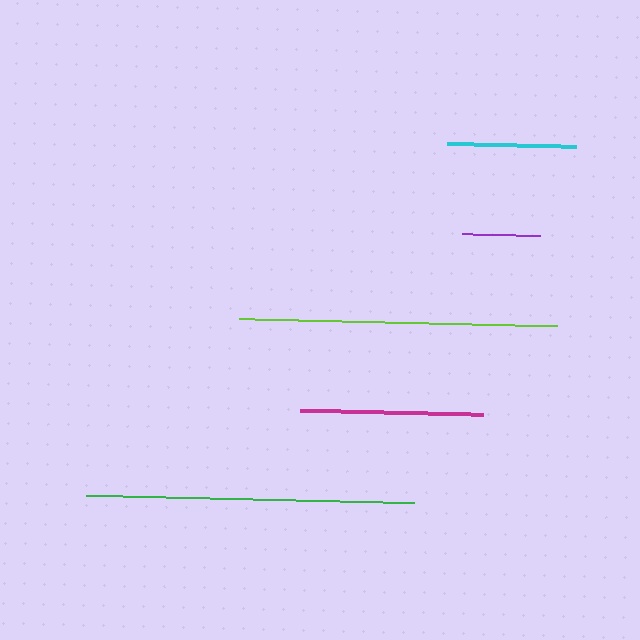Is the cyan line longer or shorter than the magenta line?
The magenta line is longer than the cyan line.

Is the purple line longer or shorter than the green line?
The green line is longer than the purple line.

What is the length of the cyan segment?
The cyan segment is approximately 128 pixels long.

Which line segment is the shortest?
The purple line is the shortest at approximately 78 pixels.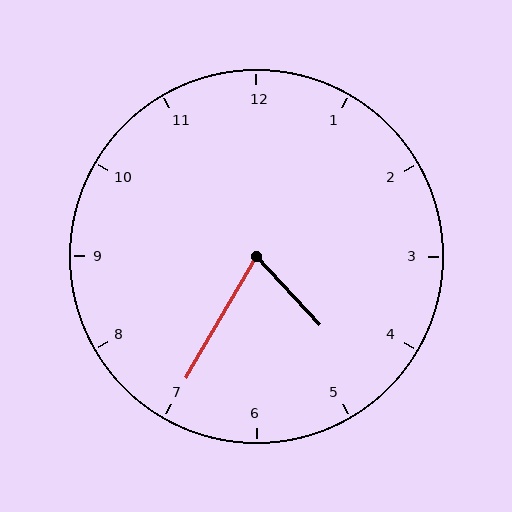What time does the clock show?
4:35.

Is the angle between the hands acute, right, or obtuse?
It is acute.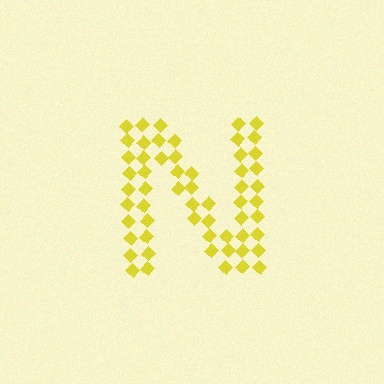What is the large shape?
The large shape is the letter N.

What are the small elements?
The small elements are diamonds.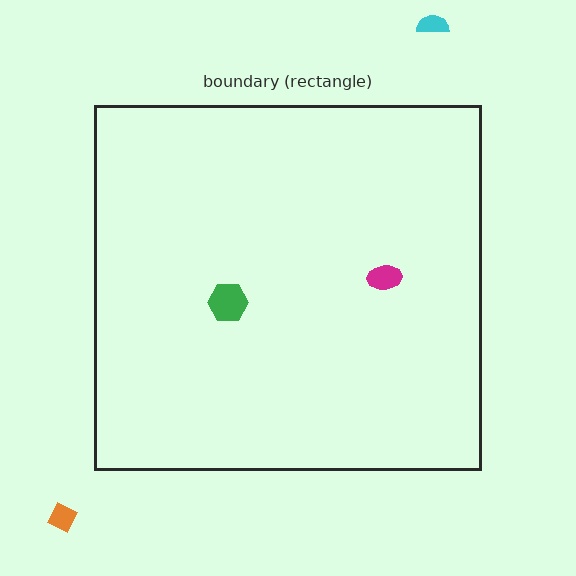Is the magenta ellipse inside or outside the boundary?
Inside.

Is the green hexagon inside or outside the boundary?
Inside.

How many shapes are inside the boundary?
2 inside, 2 outside.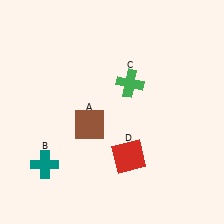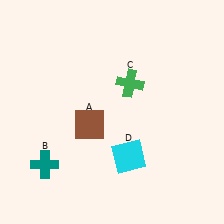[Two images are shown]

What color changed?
The square (D) changed from red in Image 1 to cyan in Image 2.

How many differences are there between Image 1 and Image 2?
There is 1 difference between the two images.